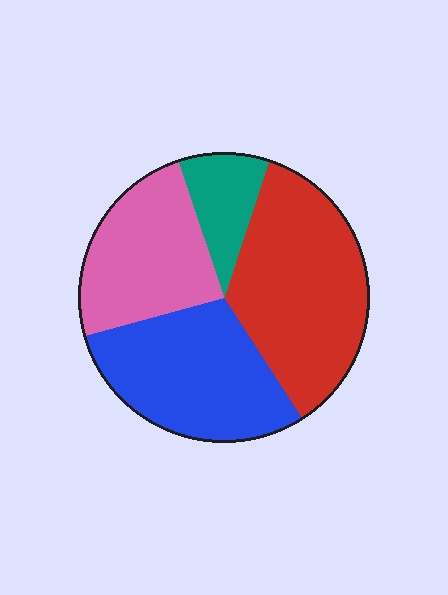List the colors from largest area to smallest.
From largest to smallest: red, blue, pink, teal.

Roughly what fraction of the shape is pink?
Pink covers about 25% of the shape.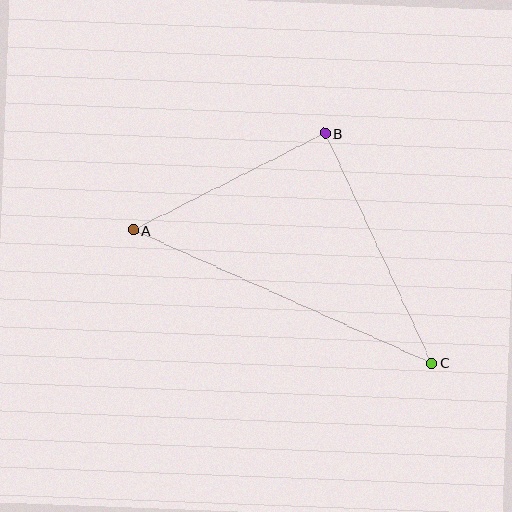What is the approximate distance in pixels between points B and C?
The distance between B and C is approximately 254 pixels.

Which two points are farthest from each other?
Points A and C are farthest from each other.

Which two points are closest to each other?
Points A and B are closest to each other.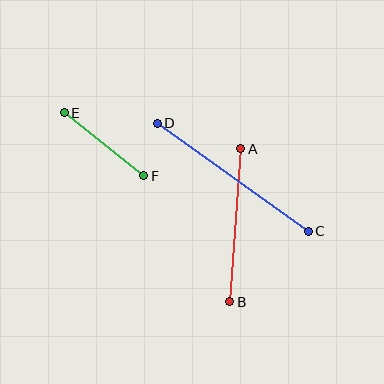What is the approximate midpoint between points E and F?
The midpoint is at approximately (104, 144) pixels.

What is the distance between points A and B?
The distance is approximately 153 pixels.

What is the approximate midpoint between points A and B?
The midpoint is at approximately (235, 225) pixels.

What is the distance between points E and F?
The distance is approximately 101 pixels.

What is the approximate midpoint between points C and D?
The midpoint is at approximately (233, 177) pixels.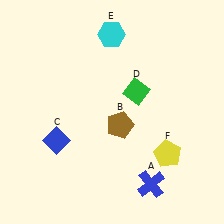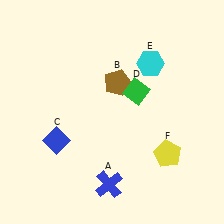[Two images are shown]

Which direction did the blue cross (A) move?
The blue cross (A) moved left.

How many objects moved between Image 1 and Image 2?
3 objects moved between the two images.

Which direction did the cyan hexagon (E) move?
The cyan hexagon (E) moved right.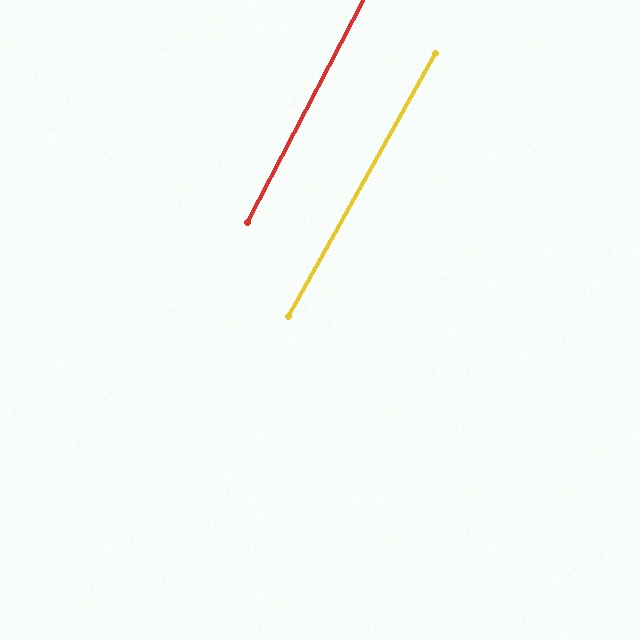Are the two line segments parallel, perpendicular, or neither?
Parallel — their directions differ by only 1.7°.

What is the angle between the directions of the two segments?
Approximately 2 degrees.